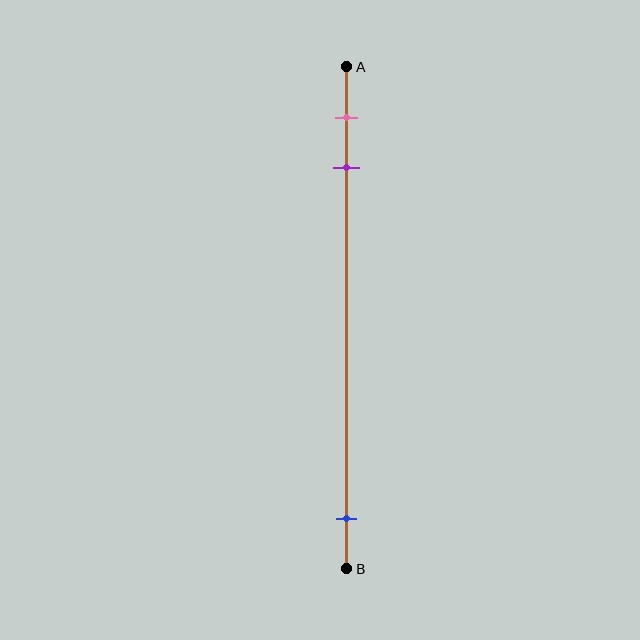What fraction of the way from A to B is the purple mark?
The purple mark is approximately 20% (0.2) of the way from A to B.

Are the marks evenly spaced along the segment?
No, the marks are not evenly spaced.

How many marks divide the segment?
There are 3 marks dividing the segment.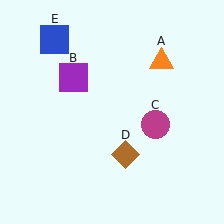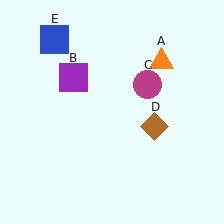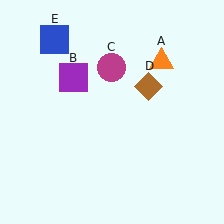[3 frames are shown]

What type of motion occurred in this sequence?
The magenta circle (object C), brown diamond (object D) rotated counterclockwise around the center of the scene.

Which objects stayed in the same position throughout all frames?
Orange triangle (object A) and purple square (object B) and blue square (object E) remained stationary.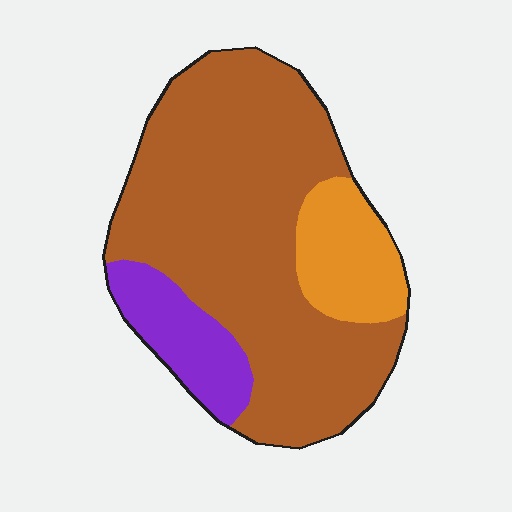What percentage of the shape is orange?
Orange covers 15% of the shape.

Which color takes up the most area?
Brown, at roughly 70%.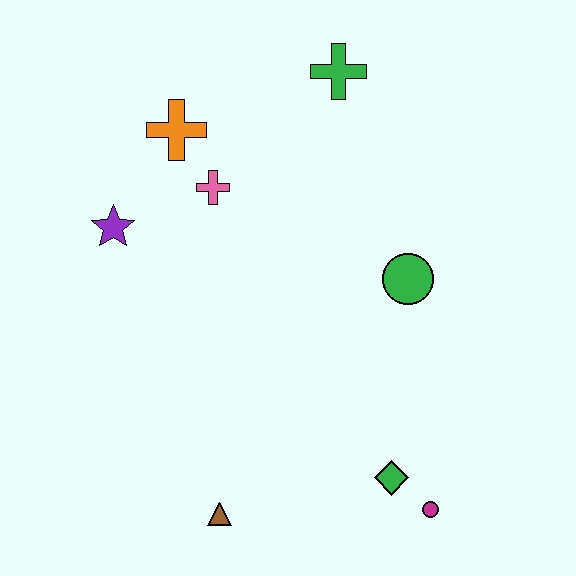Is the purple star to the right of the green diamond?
No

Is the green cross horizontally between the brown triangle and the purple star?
No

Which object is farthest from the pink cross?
The magenta circle is farthest from the pink cross.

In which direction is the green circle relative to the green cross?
The green circle is below the green cross.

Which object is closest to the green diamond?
The magenta circle is closest to the green diamond.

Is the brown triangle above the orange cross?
No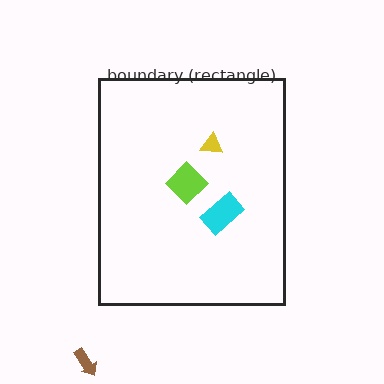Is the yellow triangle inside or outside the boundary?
Inside.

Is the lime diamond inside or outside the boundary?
Inside.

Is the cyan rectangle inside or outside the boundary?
Inside.